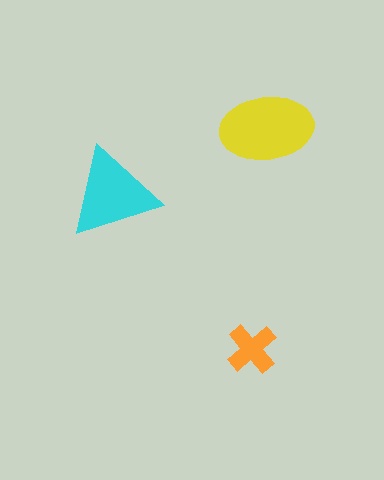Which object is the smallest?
The orange cross.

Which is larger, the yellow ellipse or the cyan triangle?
The yellow ellipse.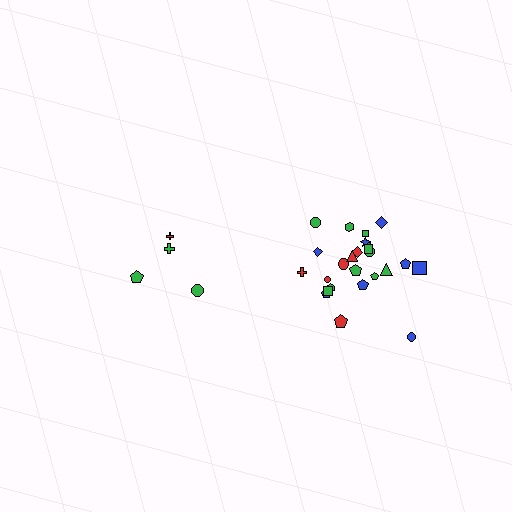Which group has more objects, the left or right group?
The right group.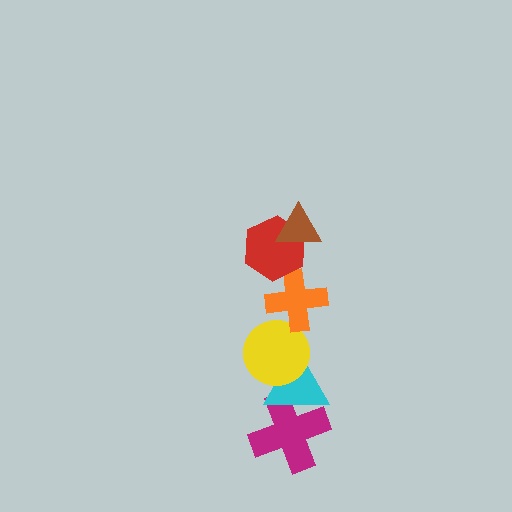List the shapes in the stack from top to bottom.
From top to bottom: the brown triangle, the red hexagon, the orange cross, the yellow circle, the cyan triangle, the magenta cross.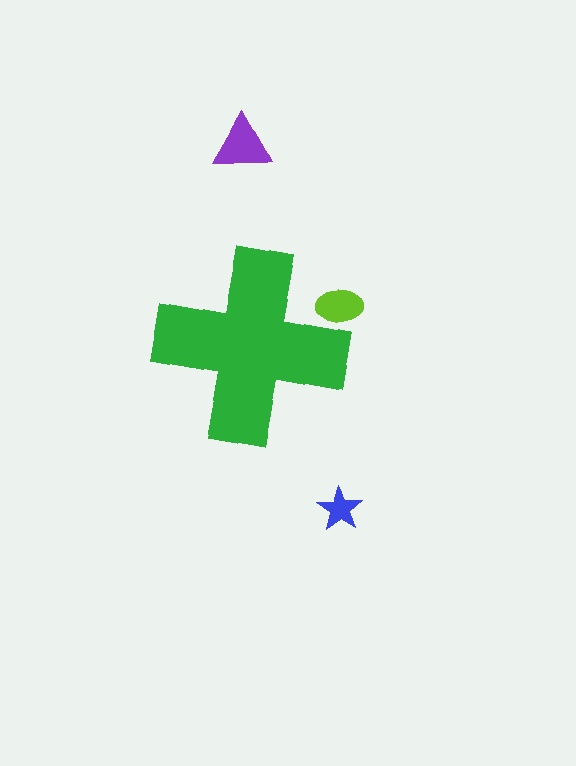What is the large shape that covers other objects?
A green cross.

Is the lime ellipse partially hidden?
Yes, the lime ellipse is partially hidden behind the green cross.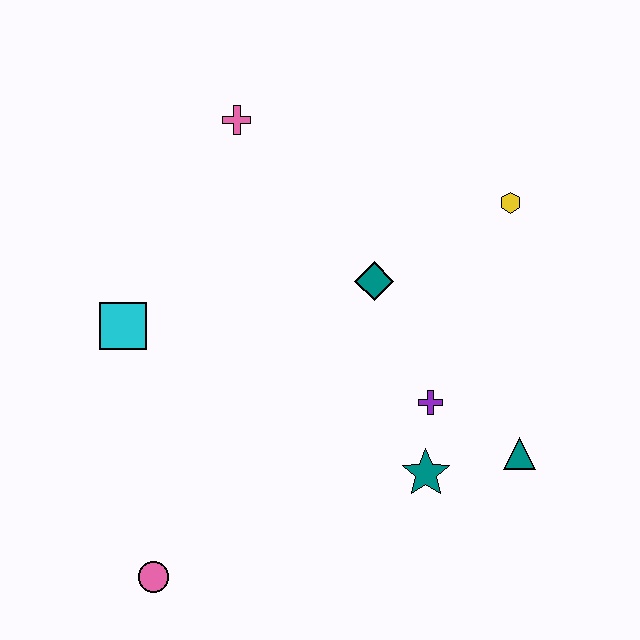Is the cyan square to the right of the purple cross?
No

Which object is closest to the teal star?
The purple cross is closest to the teal star.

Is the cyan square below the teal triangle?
No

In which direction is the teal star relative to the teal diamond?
The teal star is below the teal diamond.